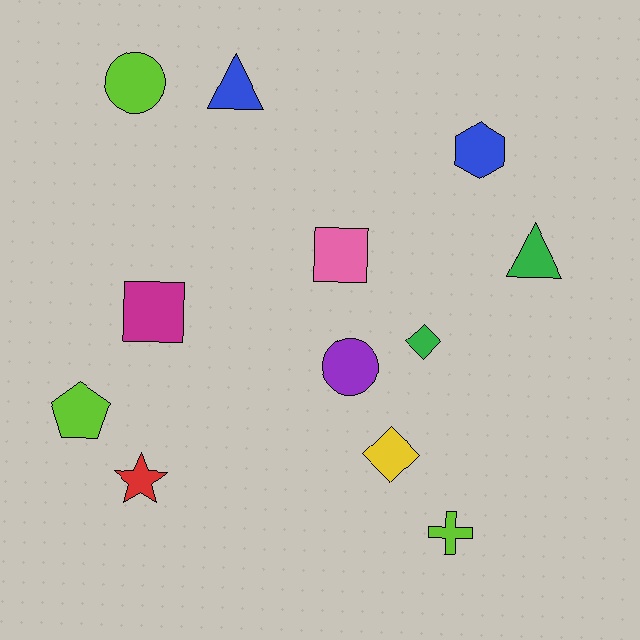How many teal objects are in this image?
There are no teal objects.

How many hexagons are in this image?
There is 1 hexagon.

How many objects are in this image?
There are 12 objects.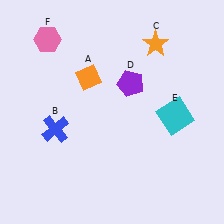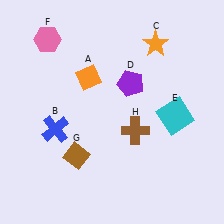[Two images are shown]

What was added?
A brown diamond (G), a brown cross (H) were added in Image 2.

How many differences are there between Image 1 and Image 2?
There are 2 differences between the two images.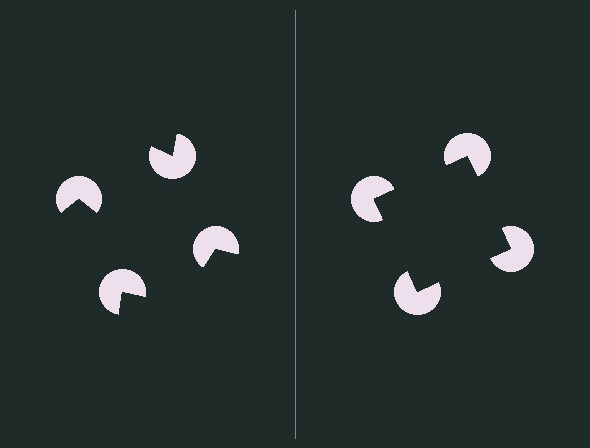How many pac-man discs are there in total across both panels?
8 — 4 on each side.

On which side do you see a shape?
An illusory square appears on the right side. On the left side the wedge cuts are rotated, so no coherent shape forms.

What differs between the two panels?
The pac-man discs are positioned identically on both sides; only the wedge orientations differ. On the right they align to a square; on the left they are misaligned.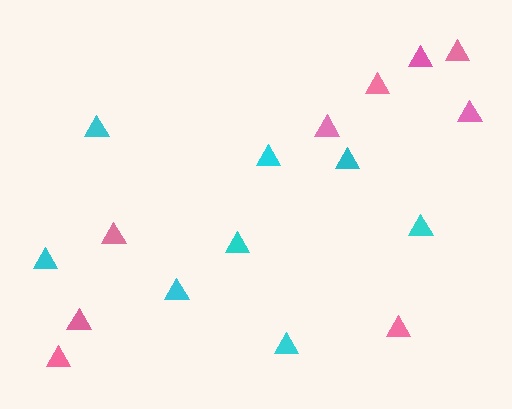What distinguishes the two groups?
There are 2 groups: one group of cyan triangles (8) and one group of pink triangles (9).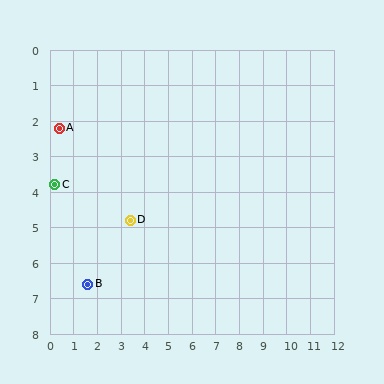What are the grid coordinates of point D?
Point D is at approximately (3.4, 4.8).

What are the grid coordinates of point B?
Point B is at approximately (1.6, 6.6).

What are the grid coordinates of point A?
Point A is at approximately (0.4, 2.2).